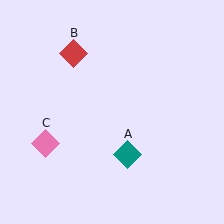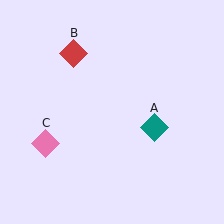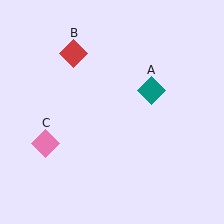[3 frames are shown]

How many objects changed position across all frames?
1 object changed position: teal diamond (object A).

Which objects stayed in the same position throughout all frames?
Red diamond (object B) and pink diamond (object C) remained stationary.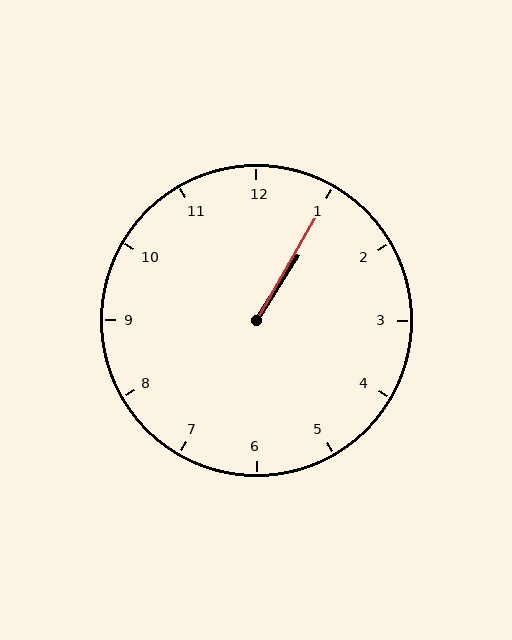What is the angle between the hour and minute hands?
Approximately 2 degrees.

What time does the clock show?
1:05.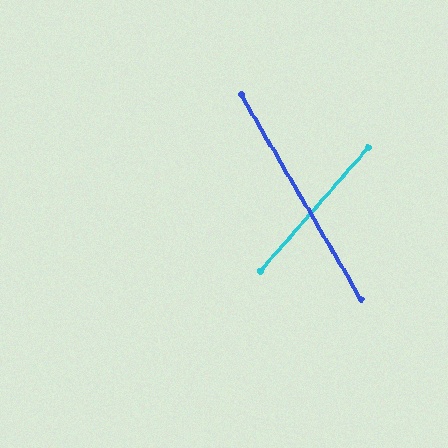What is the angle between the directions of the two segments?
Approximately 72 degrees.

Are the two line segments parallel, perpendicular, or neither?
Neither parallel nor perpendicular — they differ by about 72°.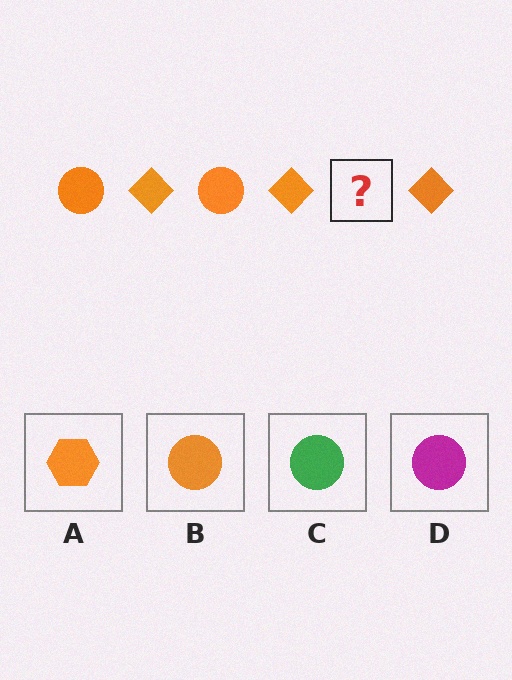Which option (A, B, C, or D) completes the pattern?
B.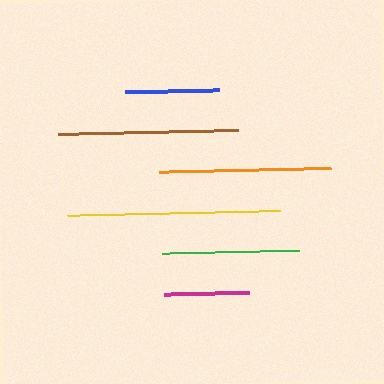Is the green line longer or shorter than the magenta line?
The green line is longer than the magenta line.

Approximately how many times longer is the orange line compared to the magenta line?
The orange line is approximately 2.0 times the length of the magenta line.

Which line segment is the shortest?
The magenta line is the shortest at approximately 85 pixels.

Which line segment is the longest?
The yellow line is the longest at approximately 213 pixels.